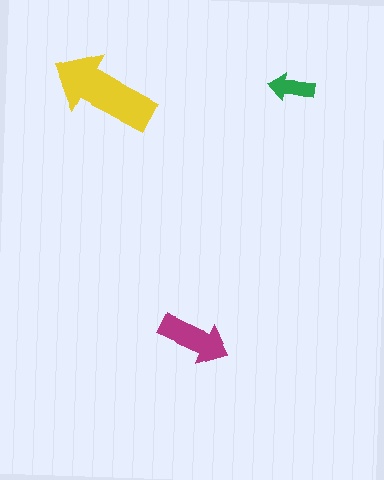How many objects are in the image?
There are 3 objects in the image.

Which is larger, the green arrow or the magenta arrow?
The magenta one.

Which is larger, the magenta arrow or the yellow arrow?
The yellow one.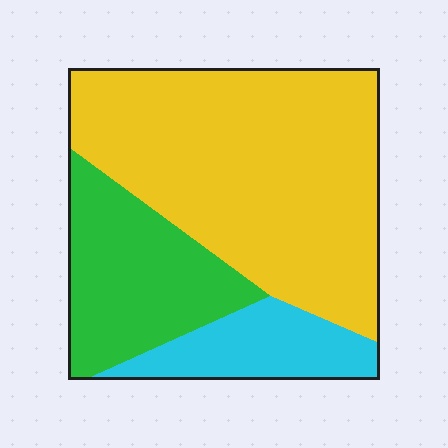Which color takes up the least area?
Cyan, at roughly 15%.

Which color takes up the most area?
Yellow, at roughly 60%.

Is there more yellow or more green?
Yellow.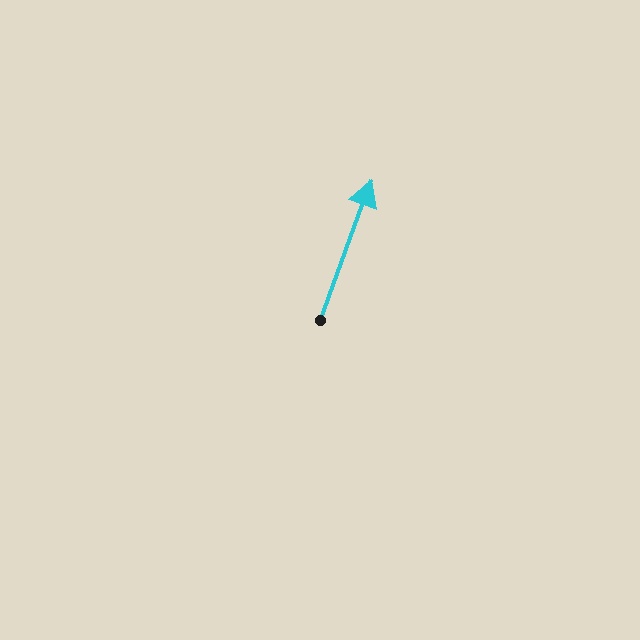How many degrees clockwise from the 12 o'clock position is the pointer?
Approximately 20 degrees.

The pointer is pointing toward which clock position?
Roughly 1 o'clock.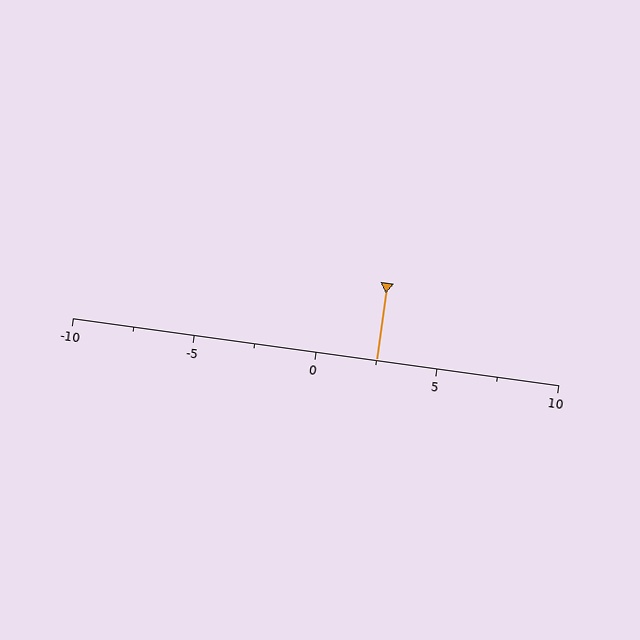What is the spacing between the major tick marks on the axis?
The major ticks are spaced 5 apart.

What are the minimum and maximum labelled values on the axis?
The axis runs from -10 to 10.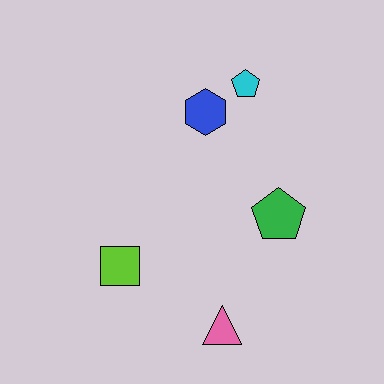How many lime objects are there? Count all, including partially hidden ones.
There is 1 lime object.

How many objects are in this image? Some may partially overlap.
There are 5 objects.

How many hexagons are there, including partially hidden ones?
There is 1 hexagon.